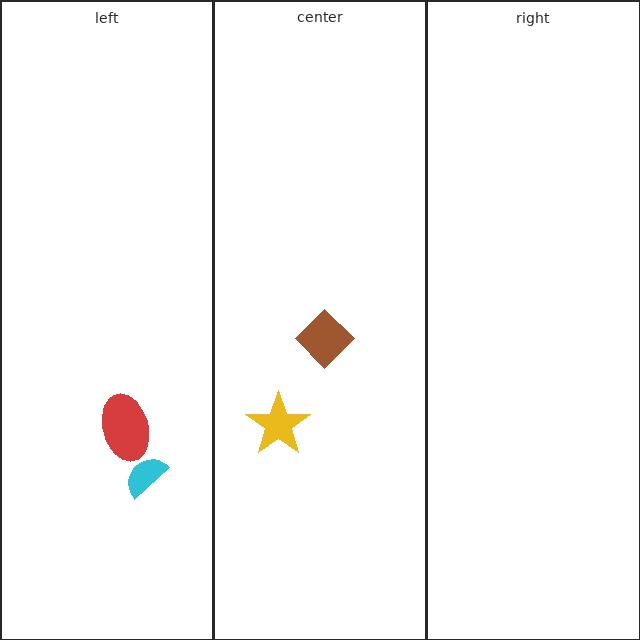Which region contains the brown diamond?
The center region.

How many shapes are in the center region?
2.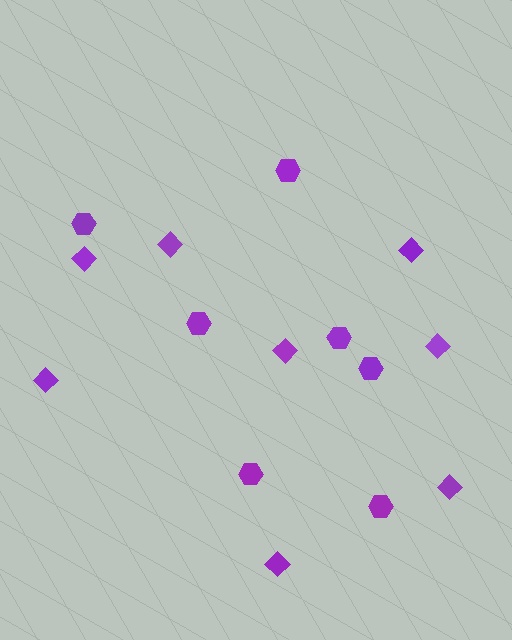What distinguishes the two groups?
There are 2 groups: one group of hexagons (7) and one group of diamonds (8).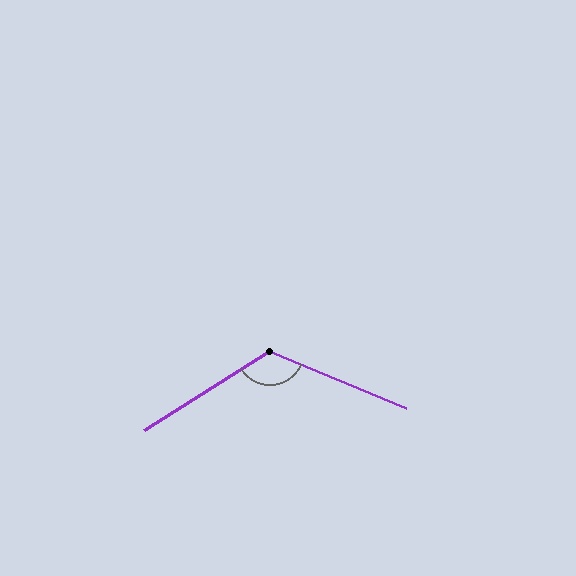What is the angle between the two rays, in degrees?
Approximately 125 degrees.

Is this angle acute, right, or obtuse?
It is obtuse.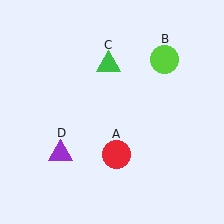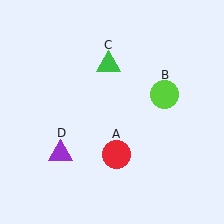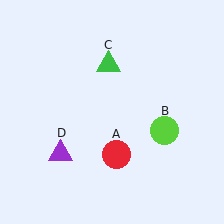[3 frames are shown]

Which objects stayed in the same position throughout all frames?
Red circle (object A) and green triangle (object C) and purple triangle (object D) remained stationary.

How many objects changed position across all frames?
1 object changed position: lime circle (object B).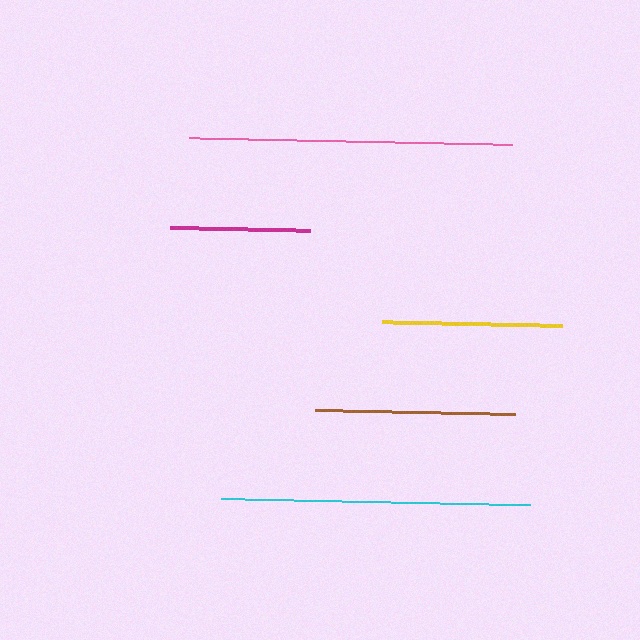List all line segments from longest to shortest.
From longest to shortest: pink, cyan, brown, yellow, magenta.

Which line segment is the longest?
The pink line is the longest at approximately 323 pixels.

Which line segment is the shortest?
The magenta line is the shortest at approximately 140 pixels.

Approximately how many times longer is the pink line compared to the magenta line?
The pink line is approximately 2.3 times the length of the magenta line.